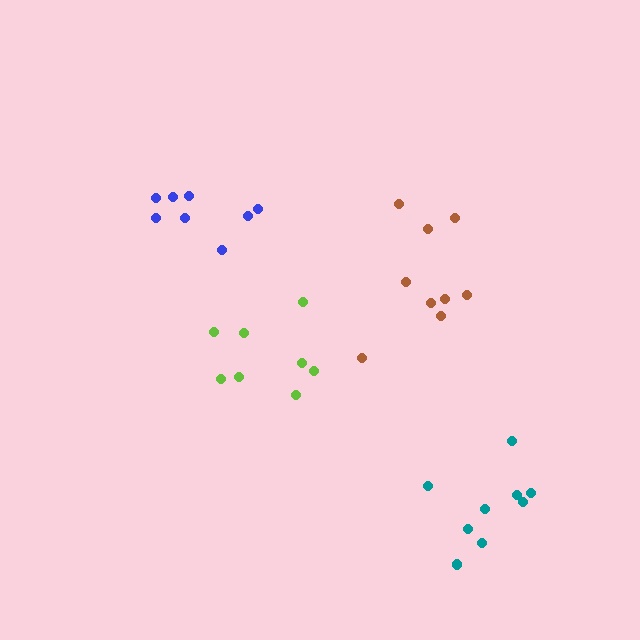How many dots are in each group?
Group 1: 9 dots, Group 2: 8 dots, Group 3: 9 dots, Group 4: 8 dots (34 total).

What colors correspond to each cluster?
The clusters are colored: brown, lime, teal, blue.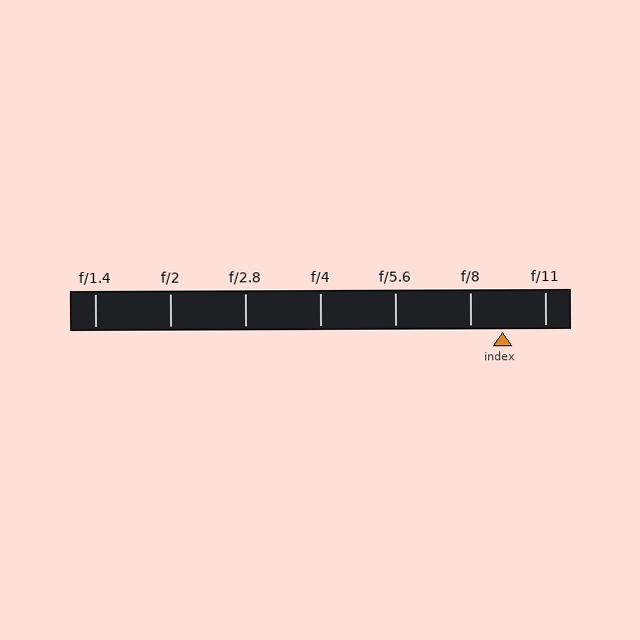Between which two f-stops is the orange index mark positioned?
The index mark is between f/8 and f/11.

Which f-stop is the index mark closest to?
The index mark is closest to f/8.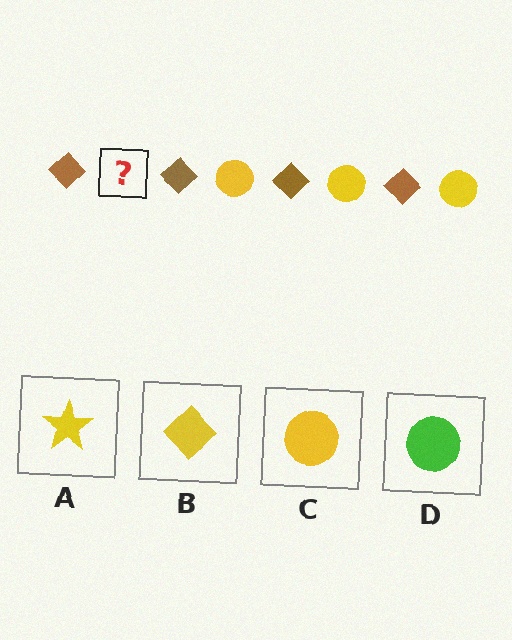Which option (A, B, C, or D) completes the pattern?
C.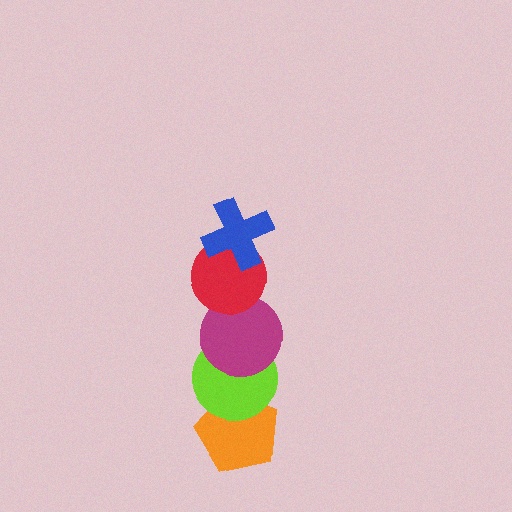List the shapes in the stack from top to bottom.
From top to bottom: the blue cross, the red circle, the magenta circle, the lime circle, the orange pentagon.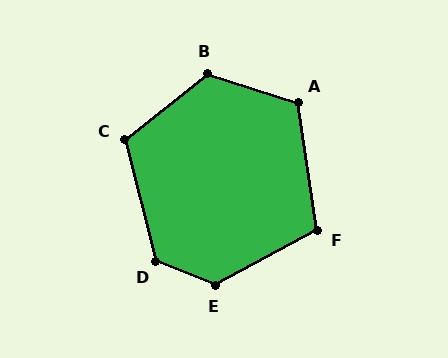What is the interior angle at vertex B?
Approximately 124 degrees (obtuse).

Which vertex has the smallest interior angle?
F, at approximately 110 degrees.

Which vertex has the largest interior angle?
E, at approximately 130 degrees.